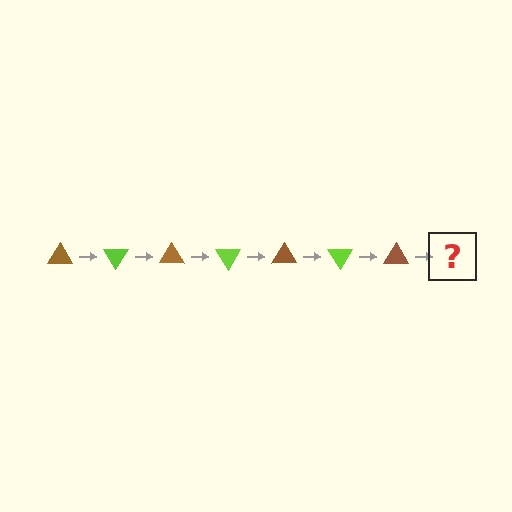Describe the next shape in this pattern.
It should be a lime triangle, rotated 420 degrees from the start.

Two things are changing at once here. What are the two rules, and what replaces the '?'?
The two rules are that it rotates 60 degrees each step and the color cycles through brown and lime. The '?' should be a lime triangle, rotated 420 degrees from the start.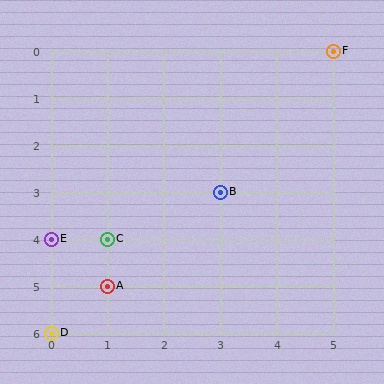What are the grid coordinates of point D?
Point D is at grid coordinates (0, 6).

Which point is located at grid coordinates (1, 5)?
Point A is at (1, 5).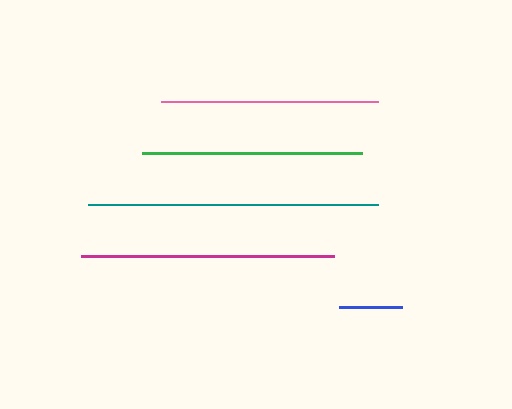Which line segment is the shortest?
The blue line is the shortest at approximately 63 pixels.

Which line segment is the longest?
The teal line is the longest at approximately 291 pixels.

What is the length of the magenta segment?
The magenta segment is approximately 253 pixels long.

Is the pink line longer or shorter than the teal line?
The teal line is longer than the pink line.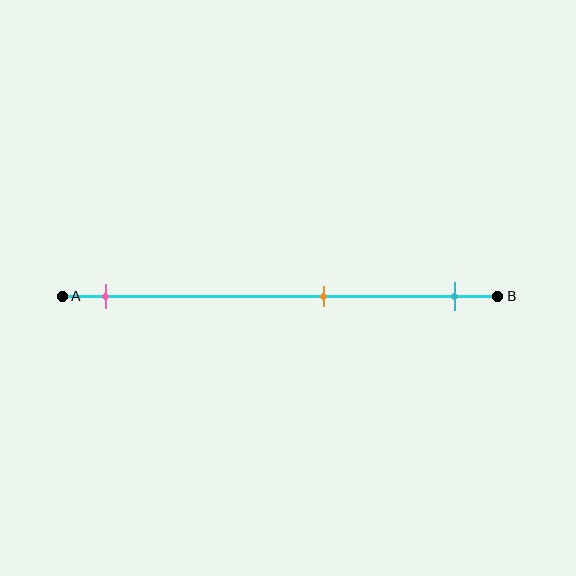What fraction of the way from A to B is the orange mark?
The orange mark is approximately 60% (0.6) of the way from A to B.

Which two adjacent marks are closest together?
The orange and cyan marks are the closest adjacent pair.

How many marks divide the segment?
There are 3 marks dividing the segment.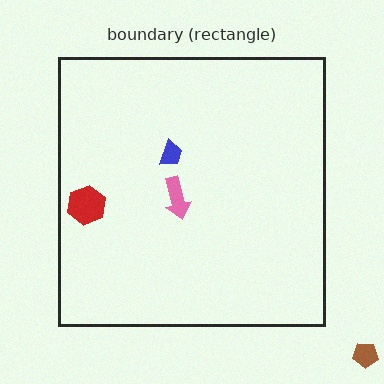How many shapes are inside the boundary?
3 inside, 1 outside.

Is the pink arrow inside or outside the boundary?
Inside.